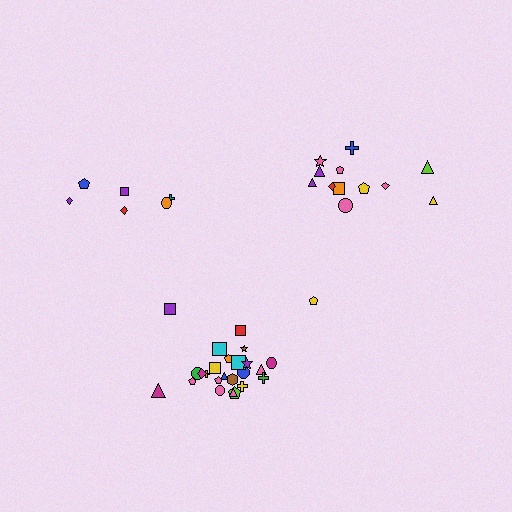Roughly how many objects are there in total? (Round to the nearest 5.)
Roughly 45 objects in total.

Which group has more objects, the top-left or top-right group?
The top-right group.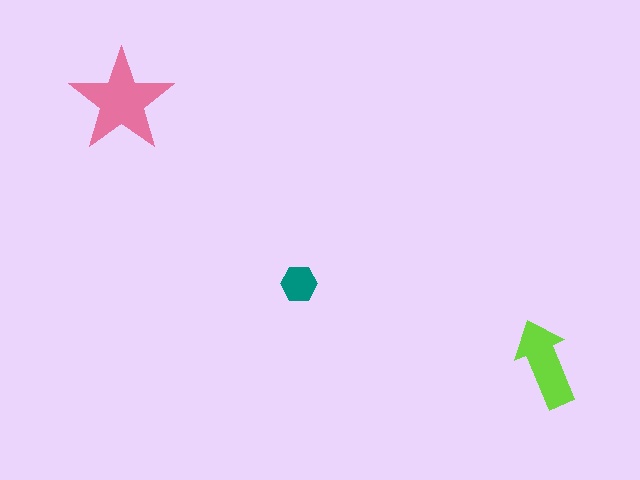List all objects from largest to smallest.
The pink star, the lime arrow, the teal hexagon.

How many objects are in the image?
There are 3 objects in the image.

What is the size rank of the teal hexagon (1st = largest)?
3rd.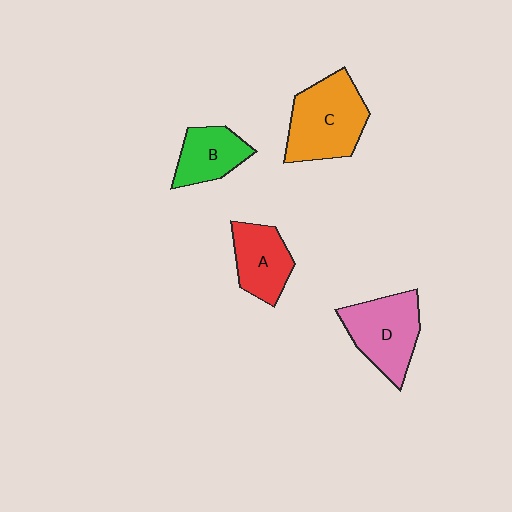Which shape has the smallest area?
Shape B (green).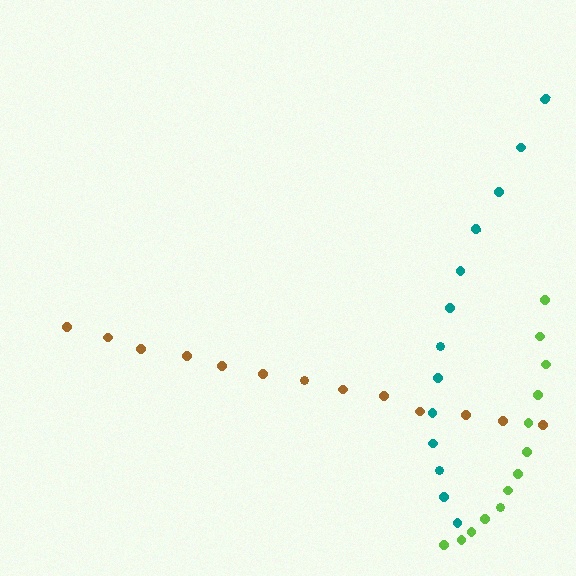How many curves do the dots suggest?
There are 3 distinct paths.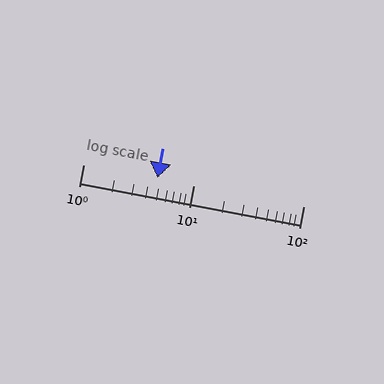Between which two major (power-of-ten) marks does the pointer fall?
The pointer is between 1 and 10.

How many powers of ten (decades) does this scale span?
The scale spans 2 decades, from 1 to 100.